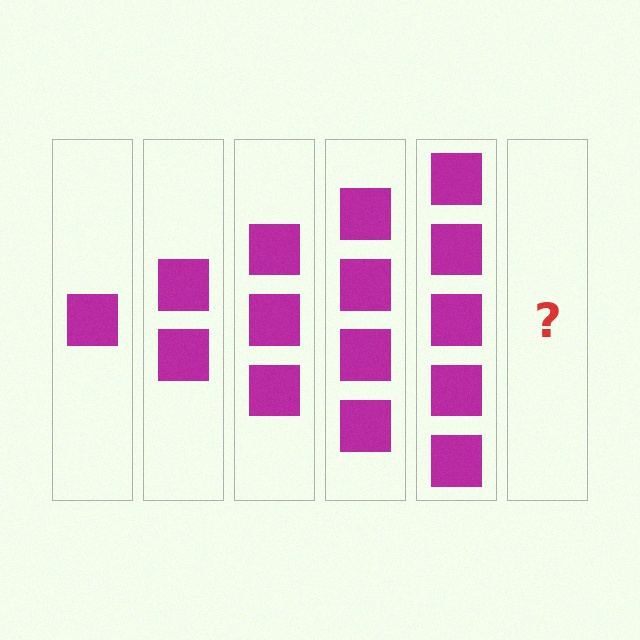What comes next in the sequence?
The next element should be 6 squares.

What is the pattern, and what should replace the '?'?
The pattern is that each step adds one more square. The '?' should be 6 squares.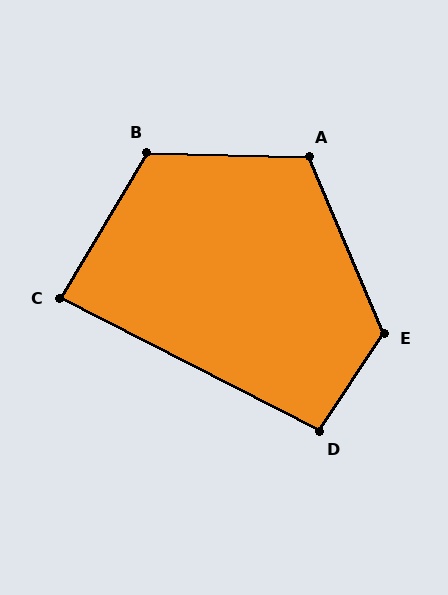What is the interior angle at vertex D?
Approximately 97 degrees (obtuse).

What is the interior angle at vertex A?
Approximately 115 degrees (obtuse).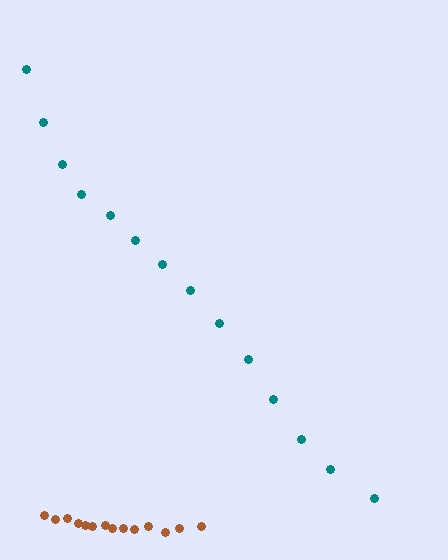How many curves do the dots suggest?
There are 2 distinct paths.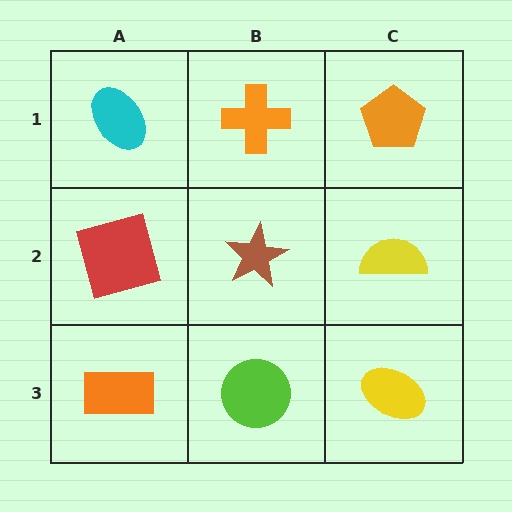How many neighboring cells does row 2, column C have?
3.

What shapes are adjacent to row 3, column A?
A red square (row 2, column A), a lime circle (row 3, column B).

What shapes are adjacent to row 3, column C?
A yellow semicircle (row 2, column C), a lime circle (row 3, column B).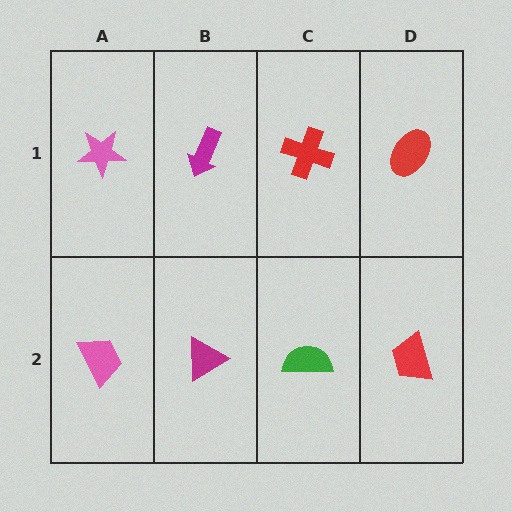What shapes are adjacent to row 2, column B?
A magenta arrow (row 1, column B), a pink trapezoid (row 2, column A), a green semicircle (row 2, column C).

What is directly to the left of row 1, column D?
A red cross.